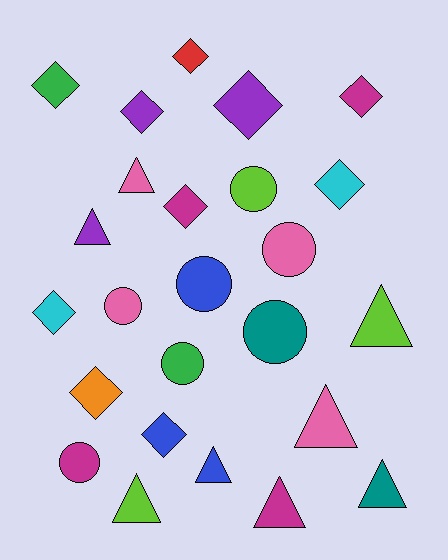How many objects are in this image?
There are 25 objects.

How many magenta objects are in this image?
There are 4 magenta objects.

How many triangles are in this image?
There are 8 triangles.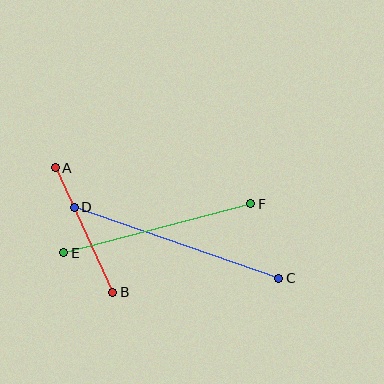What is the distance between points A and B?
The distance is approximately 137 pixels.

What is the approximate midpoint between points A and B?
The midpoint is at approximately (84, 230) pixels.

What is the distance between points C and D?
The distance is approximately 216 pixels.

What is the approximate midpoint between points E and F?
The midpoint is at approximately (157, 228) pixels.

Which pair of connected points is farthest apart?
Points C and D are farthest apart.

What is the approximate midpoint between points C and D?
The midpoint is at approximately (176, 243) pixels.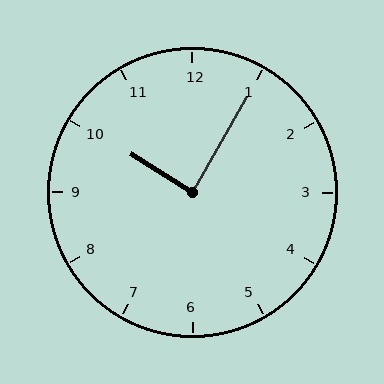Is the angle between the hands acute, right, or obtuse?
It is right.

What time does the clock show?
10:05.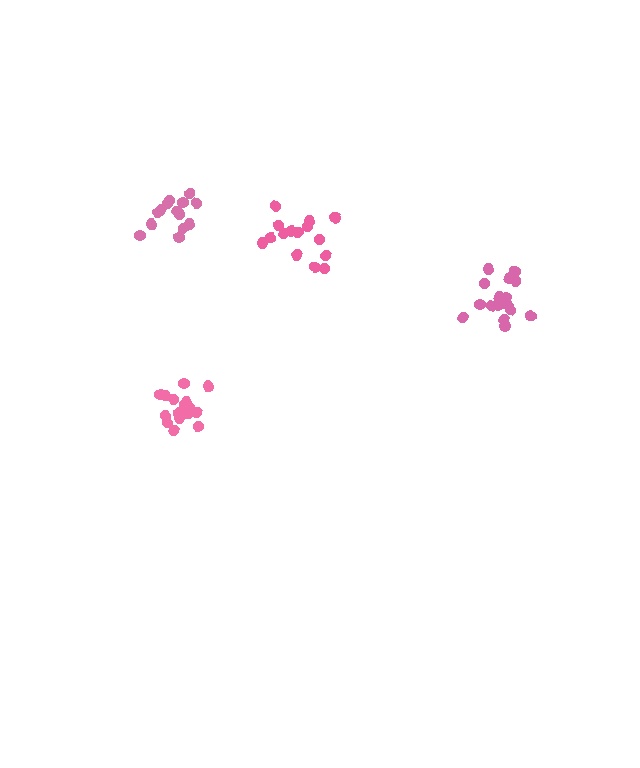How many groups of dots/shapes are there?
There are 4 groups.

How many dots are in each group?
Group 1: 15 dots, Group 2: 17 dots, Group 3: 14 dots, Group 4: 18 dots (64 total).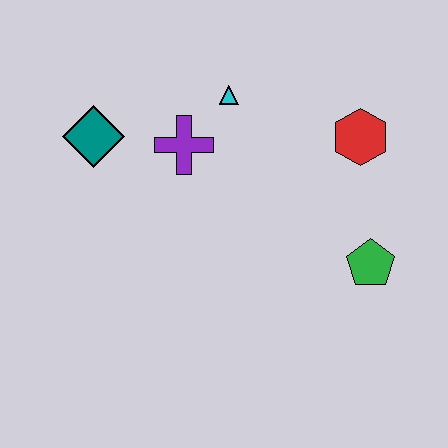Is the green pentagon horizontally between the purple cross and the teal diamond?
No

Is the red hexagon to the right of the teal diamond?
Yes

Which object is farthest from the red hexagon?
The teal diamond is farthest from the red hexagon.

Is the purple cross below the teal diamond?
Yes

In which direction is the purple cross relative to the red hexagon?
The purple cross is to the left of the red hexagon.